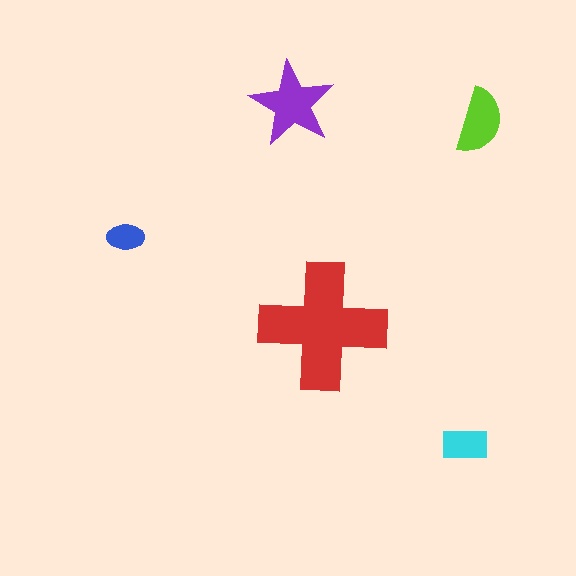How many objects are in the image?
There are 5 objects in the image.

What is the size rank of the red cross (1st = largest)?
1st.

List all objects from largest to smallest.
The red cross, the purple star, the lime semicircle, the cyan rectangle, the blue ellipse.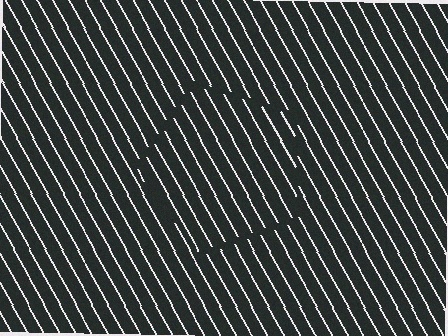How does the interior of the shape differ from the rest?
The interior of the shape contains the same grating, shifted by half a period — the contour is defined by the phase discontinuity where line-ends from the inner and outer gratings abut.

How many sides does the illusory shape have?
5 sides — the line-ends trace a pentagon.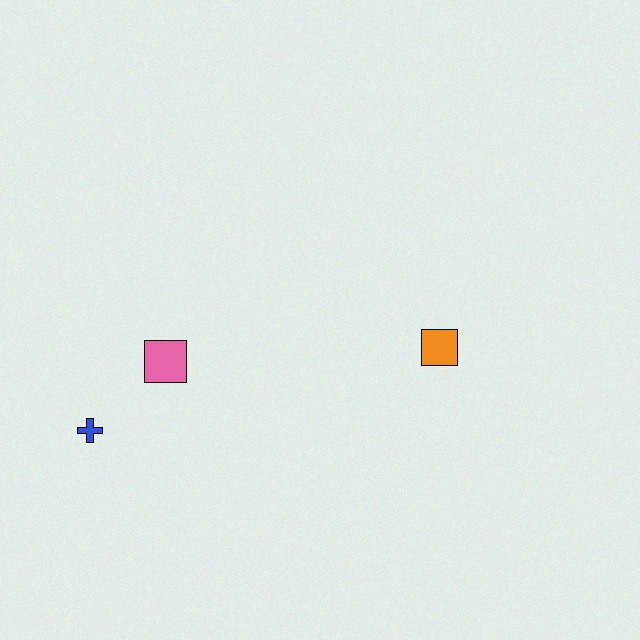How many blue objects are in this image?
There is 1 blue object.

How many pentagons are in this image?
There are no pentagons.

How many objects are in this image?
There are 3 objects.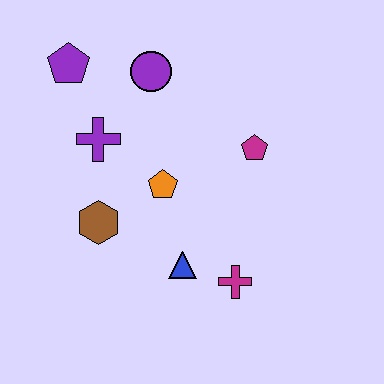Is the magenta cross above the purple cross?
No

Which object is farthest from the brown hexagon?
The magenta pentagon is farthest from the brown hexagon.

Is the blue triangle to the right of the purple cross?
Yes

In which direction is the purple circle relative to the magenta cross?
The purple circle is above the magenta cross.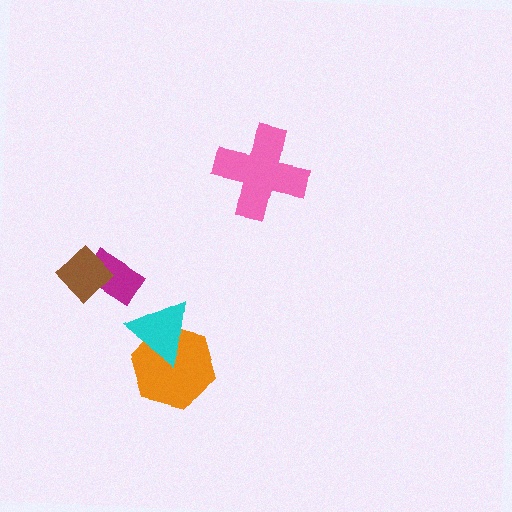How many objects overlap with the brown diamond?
1 object overlaps with the brown diamond.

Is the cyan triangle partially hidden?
No, no other shape covers it.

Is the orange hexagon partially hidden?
Yes, it is partially covered by another shape.